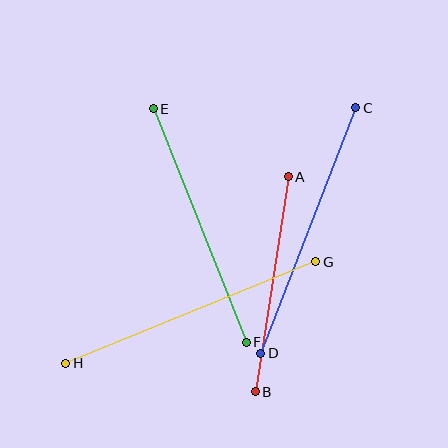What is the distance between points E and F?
The distance is approximately 251 pixels.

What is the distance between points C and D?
The distance is approximately 263 pixels.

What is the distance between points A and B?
The distance is approximately 218 pixels.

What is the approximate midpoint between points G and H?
The midpoint is at approximately (191, 313) pixels.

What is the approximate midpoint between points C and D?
The midpoint is at approximately (308, 231) pixels.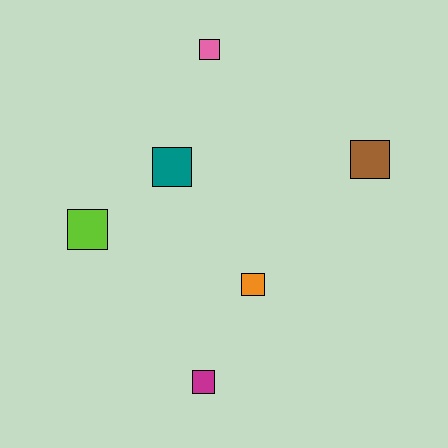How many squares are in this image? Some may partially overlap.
There are 6 squares.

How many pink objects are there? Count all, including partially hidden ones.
There is 1 pink object.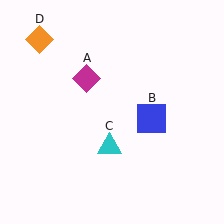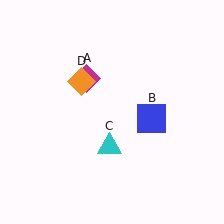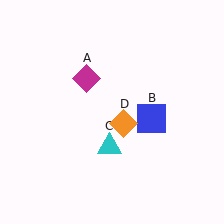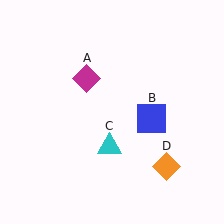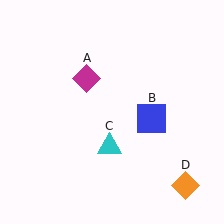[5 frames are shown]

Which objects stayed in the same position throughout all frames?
Magenta diamond (object A) and blue square (object B) and cyan triangle (object C) remained stationary.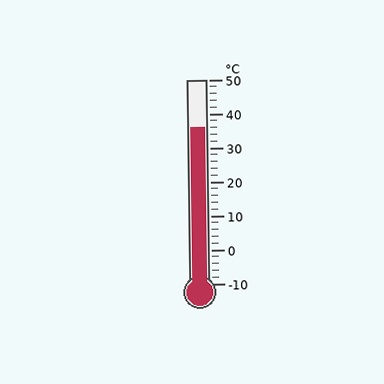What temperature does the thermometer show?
The thermometer shows approximately 36°C.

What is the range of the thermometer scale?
The thermometer scale ranges from -10°C to 50°C.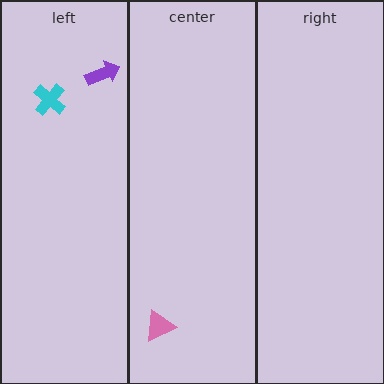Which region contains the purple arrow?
The left region.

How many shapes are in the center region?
1.